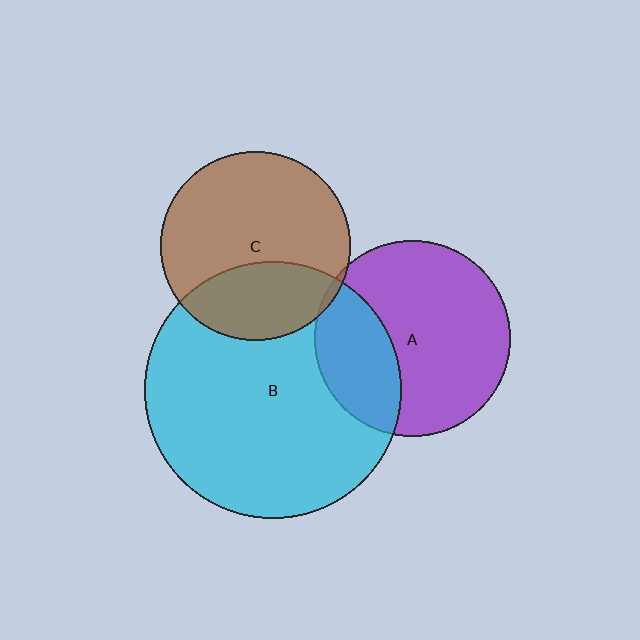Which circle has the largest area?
Circle B (cyan).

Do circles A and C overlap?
Yes.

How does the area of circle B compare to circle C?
Approximately 1.8 times.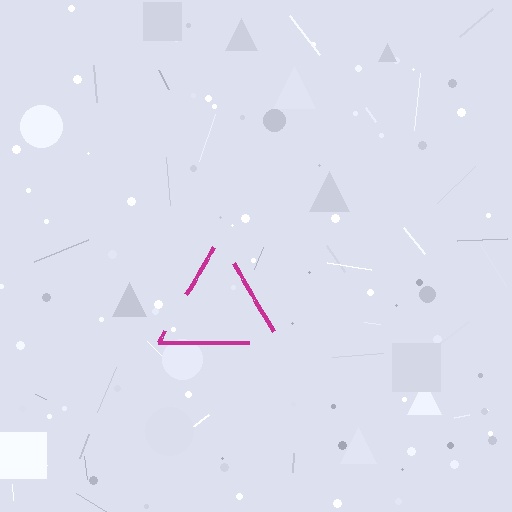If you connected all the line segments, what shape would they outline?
They would outline a triangle.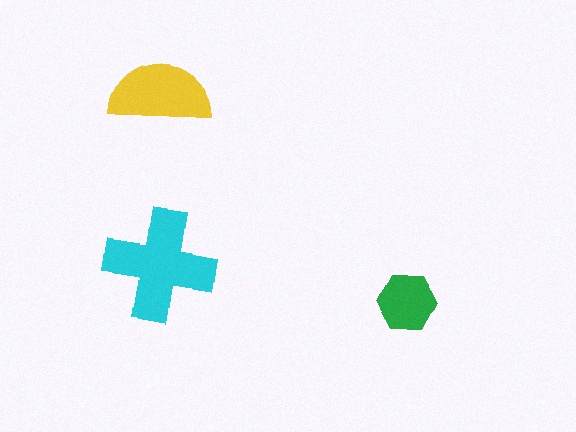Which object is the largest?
The cyan cross.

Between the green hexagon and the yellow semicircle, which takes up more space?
The yellow semicircle.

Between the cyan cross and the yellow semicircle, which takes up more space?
The cyan cross.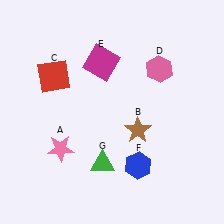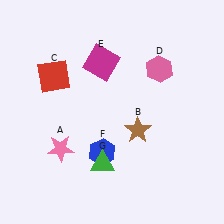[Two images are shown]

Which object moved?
The blue hexagon (F) moved left.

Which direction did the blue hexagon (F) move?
The blue hexagon (F) moved left.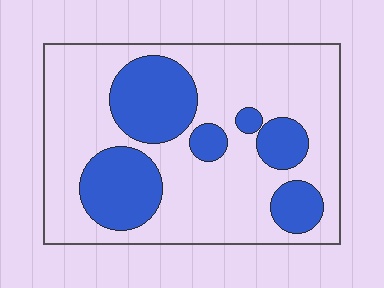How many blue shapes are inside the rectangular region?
6.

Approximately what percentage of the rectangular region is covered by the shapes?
Approximately 30%.